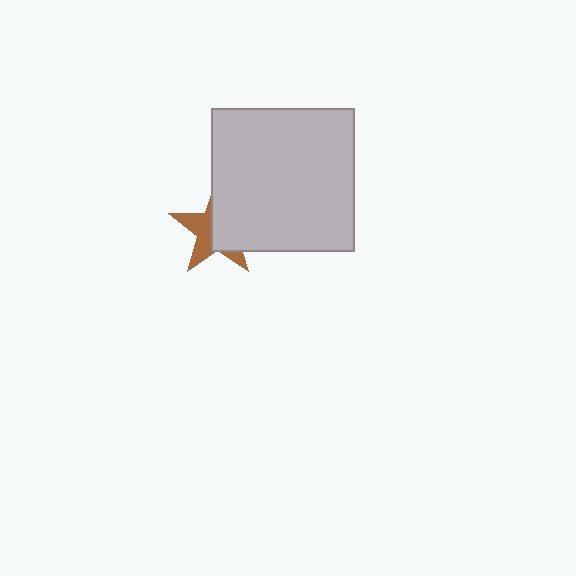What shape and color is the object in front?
The object in front is a light gray square.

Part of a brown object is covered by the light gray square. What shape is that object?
It is a star.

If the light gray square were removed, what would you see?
You would see the complete brown star.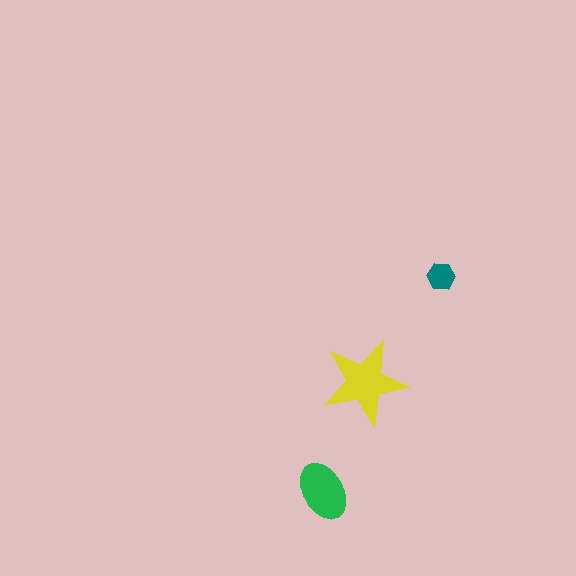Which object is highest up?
The teal hexagon is topmost.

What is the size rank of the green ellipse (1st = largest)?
2nd.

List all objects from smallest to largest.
The teal hexagon, the green ellipse, the yellow star.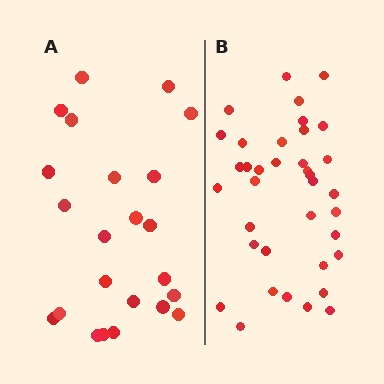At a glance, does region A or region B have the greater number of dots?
Region B (the right region) has more dots.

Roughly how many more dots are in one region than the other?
Region B has approximately 15 more dots than region A.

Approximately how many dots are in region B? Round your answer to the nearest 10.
About 40 dots. (The exact count is 37, which rounds to 40.)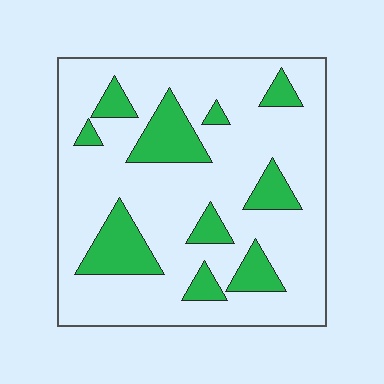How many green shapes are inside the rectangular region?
10.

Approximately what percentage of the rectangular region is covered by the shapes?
Approximately 20%.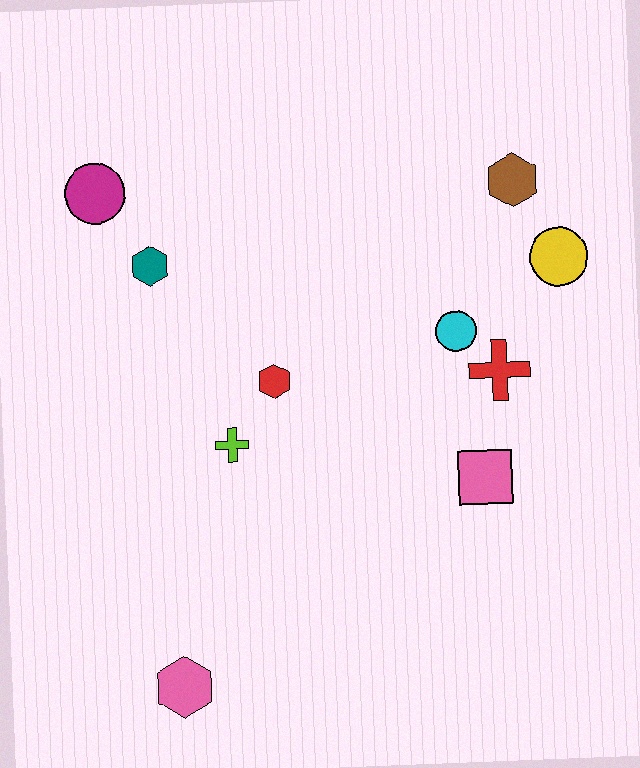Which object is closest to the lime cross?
The red hexagon is closest to the lime cross.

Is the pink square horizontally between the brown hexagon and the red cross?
No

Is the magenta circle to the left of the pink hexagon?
Yes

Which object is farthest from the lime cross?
The brown hexagon is farthest from the lime cross.